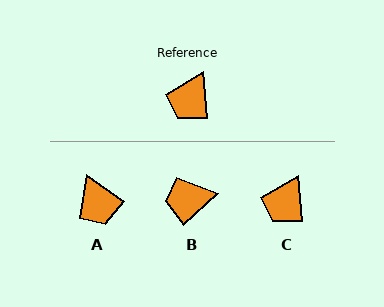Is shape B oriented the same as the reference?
No, it is off by about 53 degrees.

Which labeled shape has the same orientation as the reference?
C.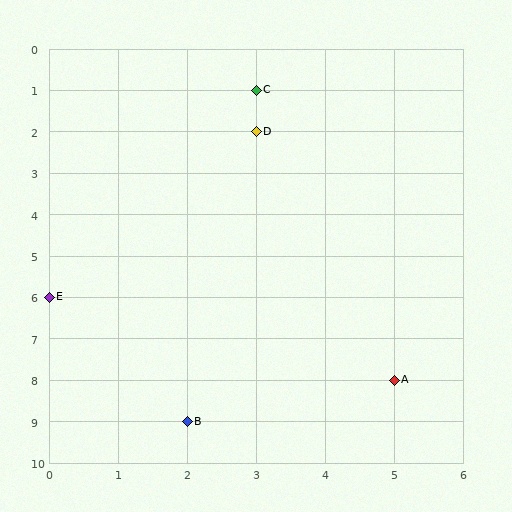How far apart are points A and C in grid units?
Points A and C are 2 columns and 7 rows apart (about 7.3 grid units diagonally).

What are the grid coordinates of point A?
Point A is at grid coordinates (5, 8).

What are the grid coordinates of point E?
Point E is at grid coordinates (0, 6).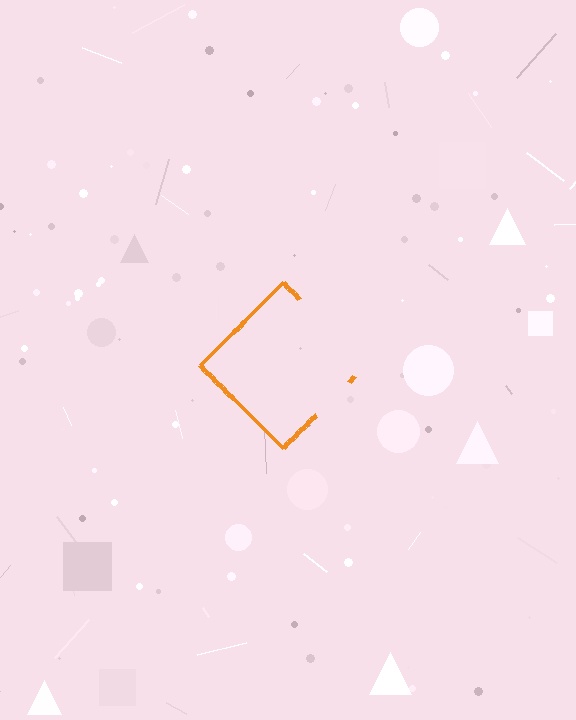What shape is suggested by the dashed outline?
The dashed outline suggests a diamond.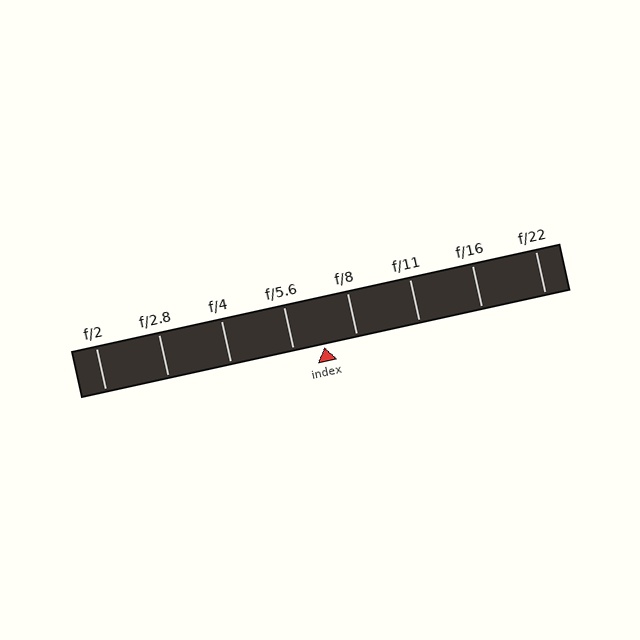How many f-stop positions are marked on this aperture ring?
There are 8 f-stop positions marked.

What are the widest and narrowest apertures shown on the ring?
The widest aperture shown is f/2 and the narrowest is f/22.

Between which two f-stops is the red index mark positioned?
The index mark is between f/5.6 and f/8.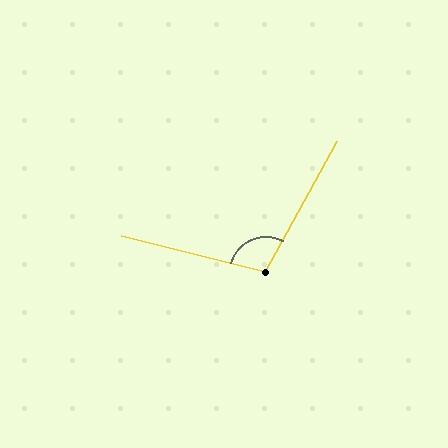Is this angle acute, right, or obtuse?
It is obtuse.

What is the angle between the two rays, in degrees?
Approximately 105 degrees.